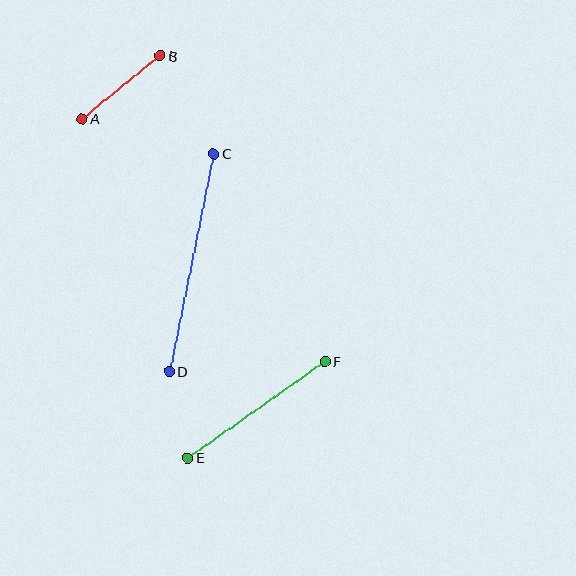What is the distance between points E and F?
The distance is approximately 167 pixels.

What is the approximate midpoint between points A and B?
The midpoint is at approximately (121, 87) pixels.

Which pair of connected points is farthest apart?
Points C and D are farthest apart.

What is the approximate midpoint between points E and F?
The midpoint is at approximately (256, 410) pixels.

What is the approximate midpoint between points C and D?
The midpoint is at approximately (191, 263) pixels.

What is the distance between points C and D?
The distance is approximately 222 pixels.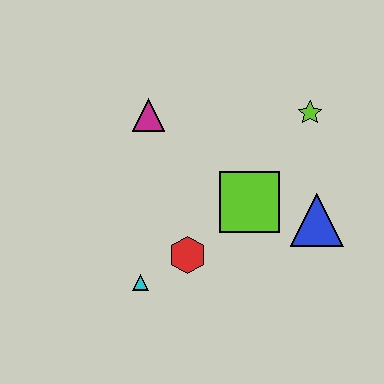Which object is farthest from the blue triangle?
The magenta triangle is farthest from the blue triangle.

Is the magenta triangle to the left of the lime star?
Yes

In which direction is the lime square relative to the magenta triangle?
The lime square is to the right of the magenta triangle.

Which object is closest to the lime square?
The blue triangle is closest to the lime square.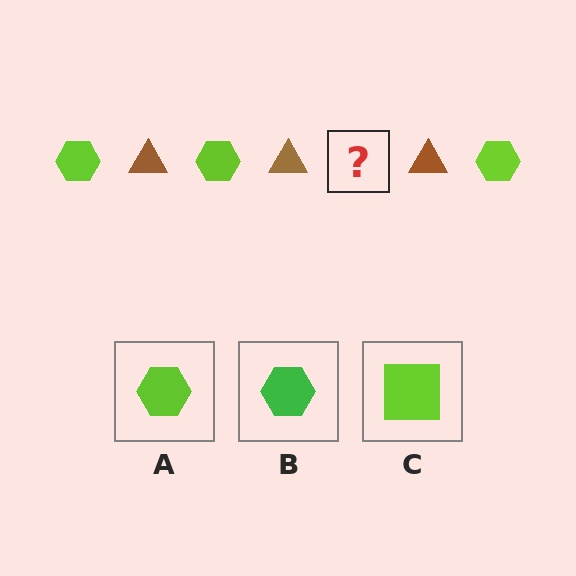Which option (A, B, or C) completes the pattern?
A.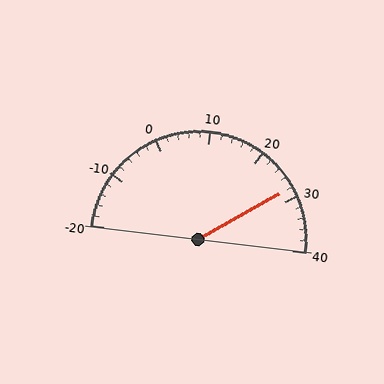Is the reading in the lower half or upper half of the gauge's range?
The reading is in the upper half of the range (-20 to 40).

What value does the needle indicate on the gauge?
The needle indicates approximately 28.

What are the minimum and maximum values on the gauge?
The gauge ranges from -20 to 40.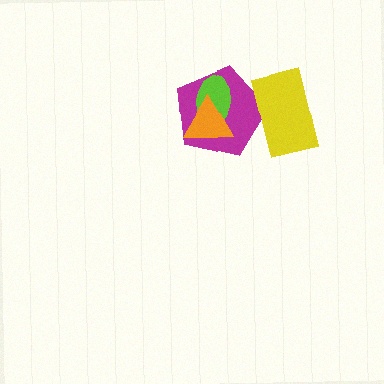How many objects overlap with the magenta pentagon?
3 objects overlap with the magenta pentagon.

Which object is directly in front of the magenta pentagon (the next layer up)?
The lime ellipse is directly in front of the magenta pentagon.